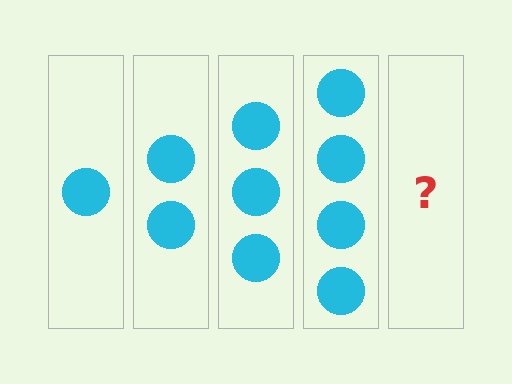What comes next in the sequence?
The next element should be 5 circles.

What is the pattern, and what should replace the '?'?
The pattern is that each step adds one more circle. The '?' should be 5 circles.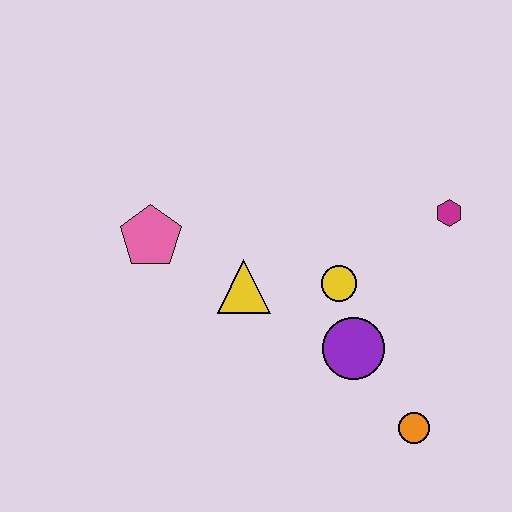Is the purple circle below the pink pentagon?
Yes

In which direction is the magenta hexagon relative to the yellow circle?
The magenta hexagon is to the right of the yellow circle.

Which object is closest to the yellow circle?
The purple circle is closest to the yellow circle.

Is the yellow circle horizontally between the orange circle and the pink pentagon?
Yes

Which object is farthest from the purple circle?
The pink pentagon is farthest from the purple circle.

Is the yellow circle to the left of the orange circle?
Yes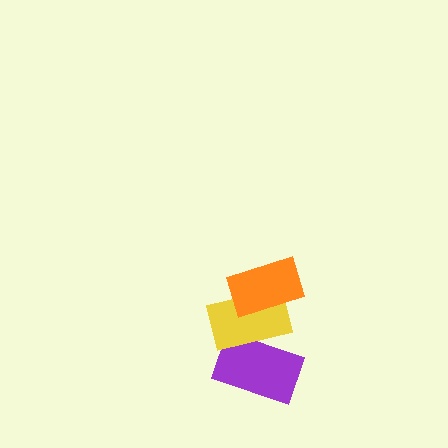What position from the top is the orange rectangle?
The orange rectangle is 1st from the top.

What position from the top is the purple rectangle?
The purple rectangle is 3rd from the top.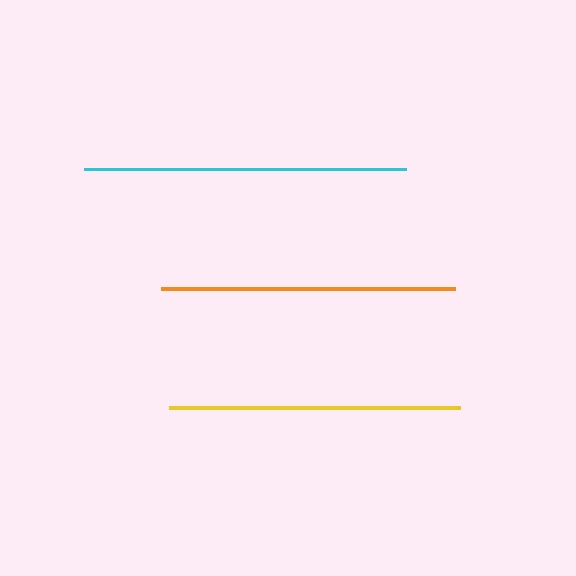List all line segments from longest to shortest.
From longest to shortest: cyan, orange, yellow.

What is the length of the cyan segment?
The cyan segment is approximately 321 pixels long.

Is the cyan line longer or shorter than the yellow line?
The cyan line is longer than the yellow line.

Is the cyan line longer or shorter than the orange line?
The cyan line is longer than the orange line.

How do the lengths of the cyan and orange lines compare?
The cyan and orange lines are approximately the same length.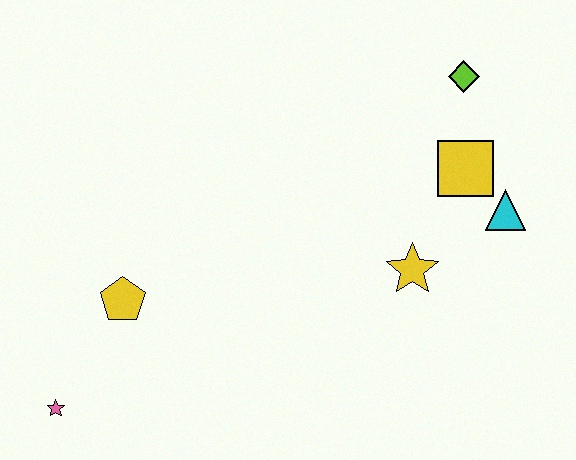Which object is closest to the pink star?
The yellow pentagon is closest to the pink star.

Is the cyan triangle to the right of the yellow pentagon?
Yes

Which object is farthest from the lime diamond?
The pink star is farthest from the lime diamond.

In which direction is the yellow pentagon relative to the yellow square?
The yellow pentagon is to the left of the yellow square.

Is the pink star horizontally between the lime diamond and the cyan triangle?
No